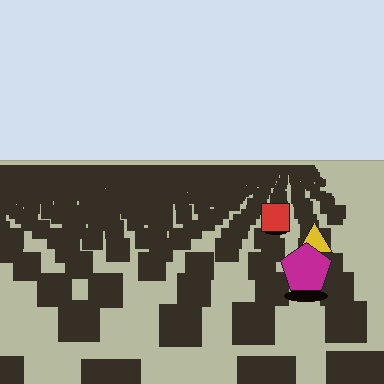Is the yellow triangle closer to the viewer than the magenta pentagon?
No. The magenta pentagon is closer — you can tell from the texture gradient: the ground texture is coarser near it.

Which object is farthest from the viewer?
The red square is farthest from the viewer. It appears smaller and the ground texture around it is denser.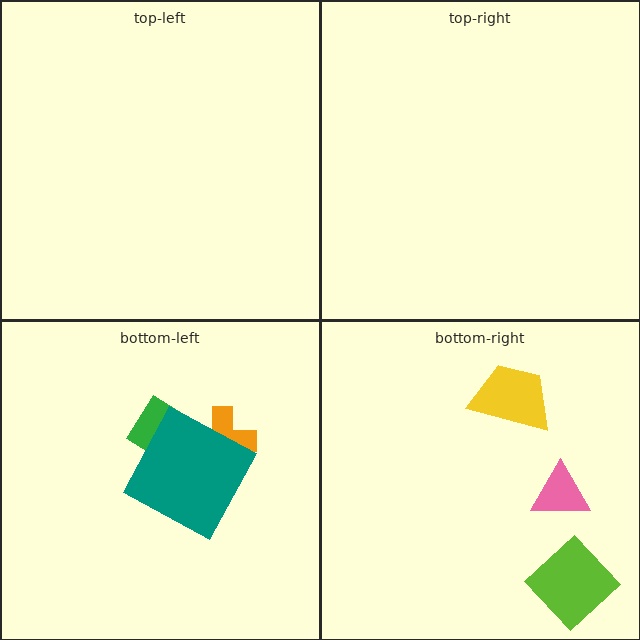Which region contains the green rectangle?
The bottom-left region.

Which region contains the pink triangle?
The bottom-right region.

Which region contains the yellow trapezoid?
The bottom-right region.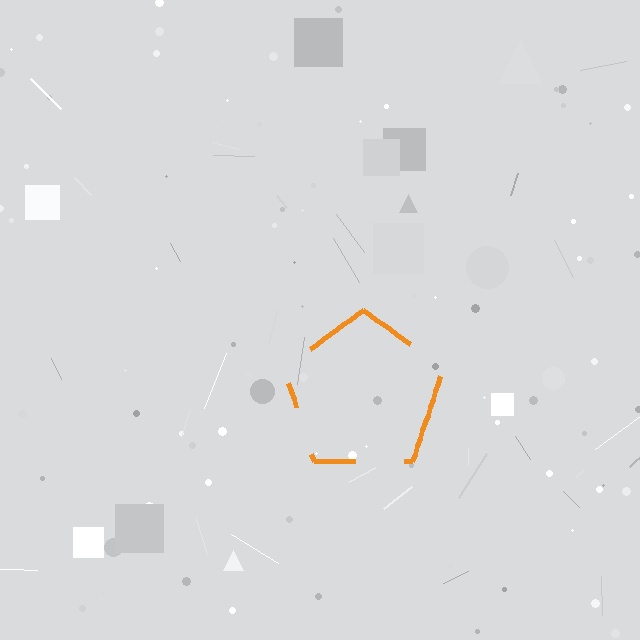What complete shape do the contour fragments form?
The contour fragments form a pentagon.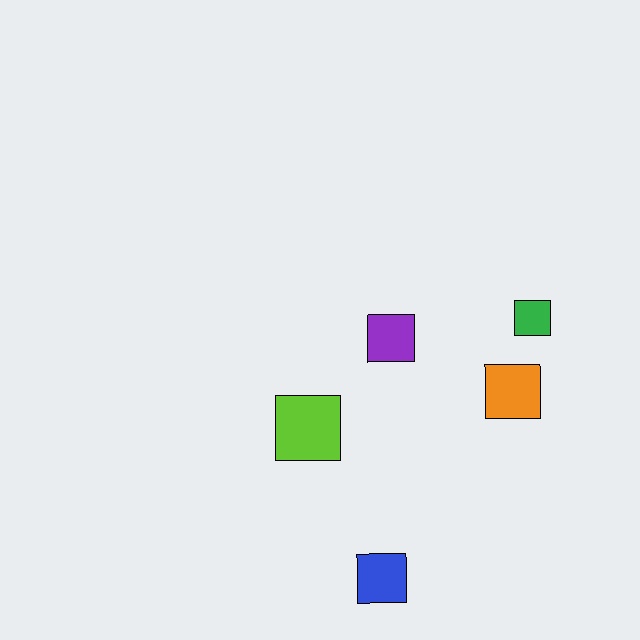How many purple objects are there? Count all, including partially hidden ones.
There is 1 purple object.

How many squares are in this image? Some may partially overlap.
There are 5 squares.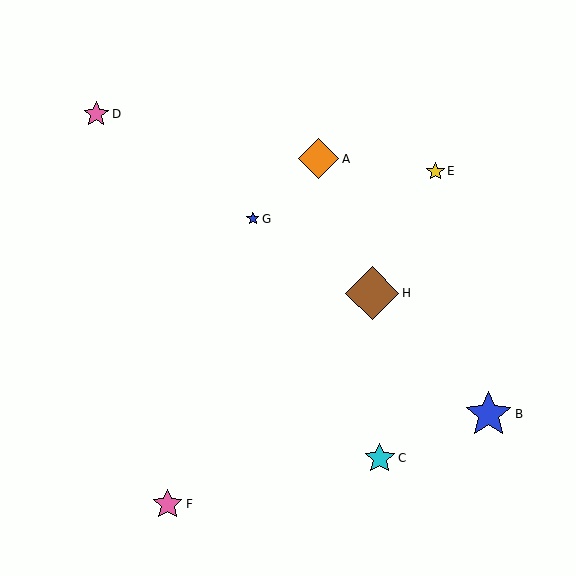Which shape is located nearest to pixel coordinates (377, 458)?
The cyan star (labeled C) at (380, 458) is nearest to that location.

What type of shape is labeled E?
Shape E is a yellow star.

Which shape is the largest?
The brown diamond (labeled H) is the largest.